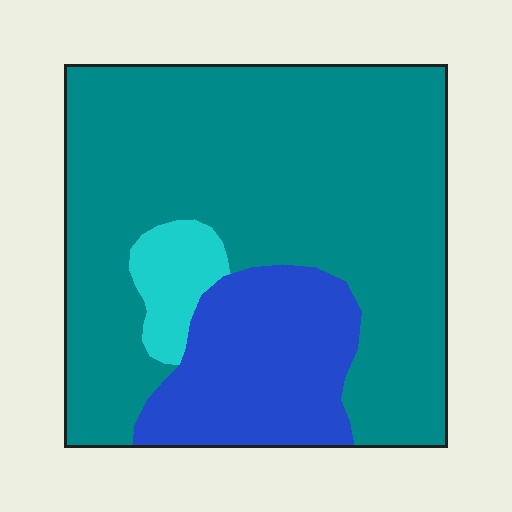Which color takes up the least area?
Cyan, at roughly 5%.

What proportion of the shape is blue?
Blue covers 22% of the shape.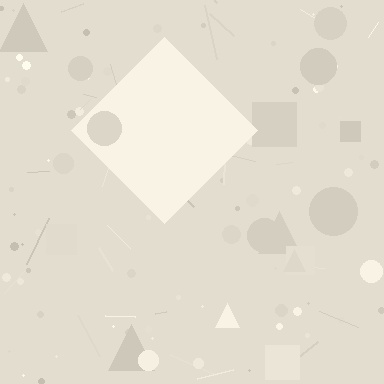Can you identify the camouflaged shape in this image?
The camouflaged shape is a diamond.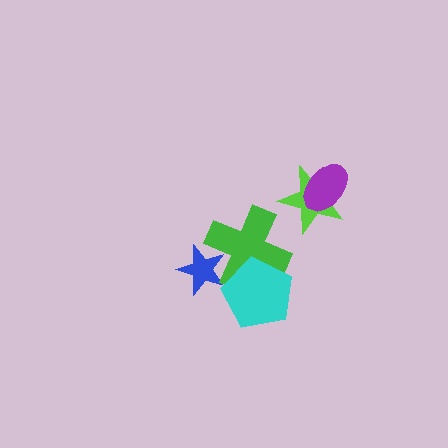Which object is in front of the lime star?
The purple ellipse is in front of the lime star.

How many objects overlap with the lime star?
1 object overlaps with the lime star.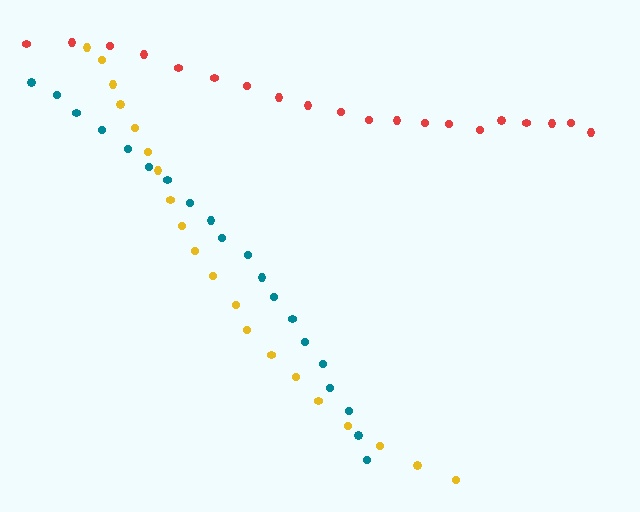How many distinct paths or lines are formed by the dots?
There are 3 distinct paths.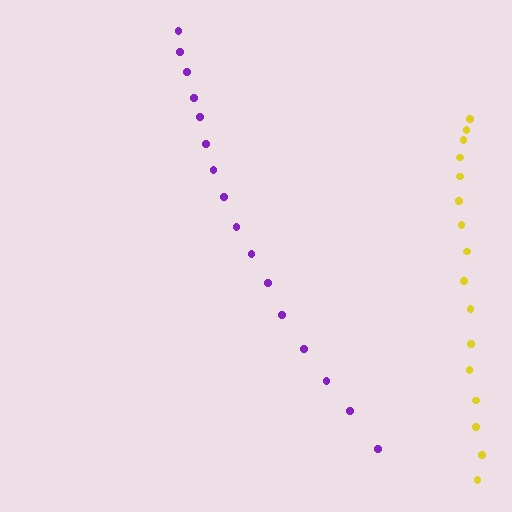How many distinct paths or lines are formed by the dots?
There are 2 distinct paths.